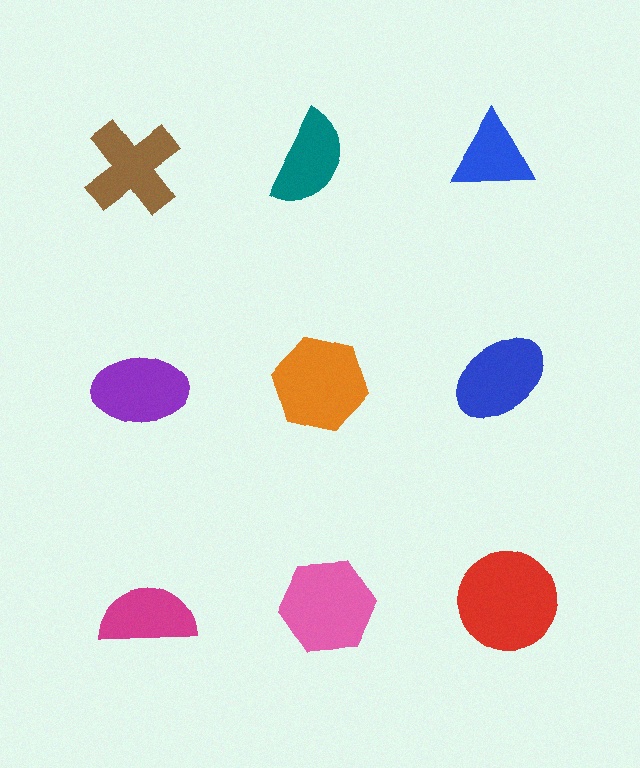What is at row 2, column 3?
A blue ellipse.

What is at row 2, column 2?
An orange hexagon.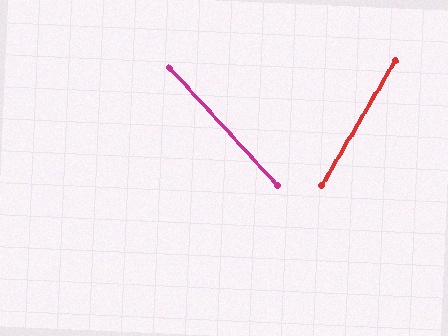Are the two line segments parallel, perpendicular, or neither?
Neither parallel nor perpendicular — they differ by about 73°.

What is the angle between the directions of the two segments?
Approximately 73 degrees.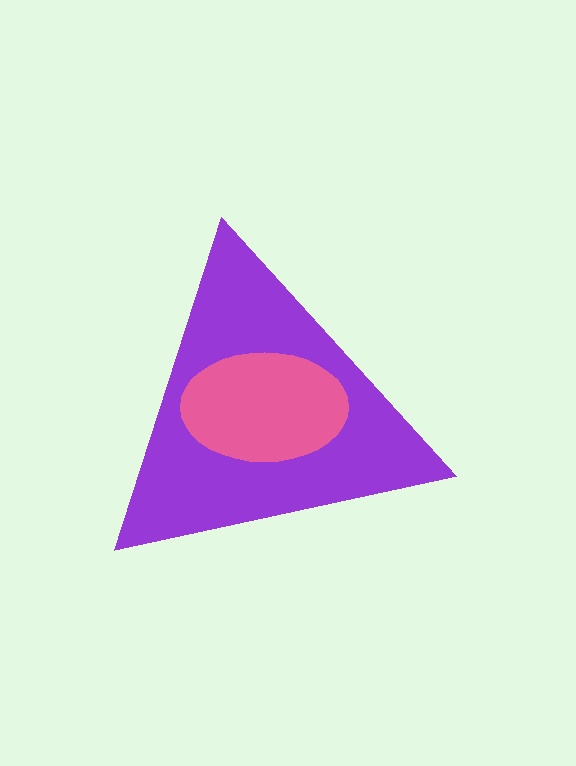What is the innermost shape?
The pink ellipse.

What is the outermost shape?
The purple triangle.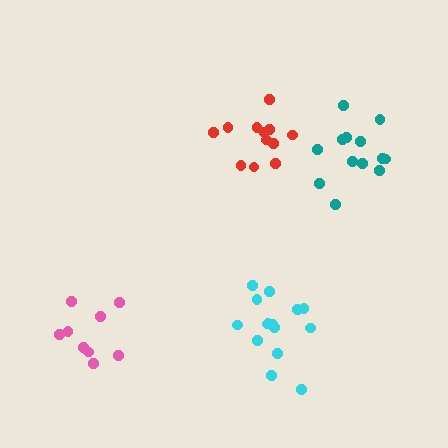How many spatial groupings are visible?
There are 4 spatial groupings.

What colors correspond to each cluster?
The clusters are colored: red, pink, teal, cyan.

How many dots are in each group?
Group 1: 12 dots, Group 2: 9 dots, Group 3: 13 dots, Group 4: 15 dots (49 total).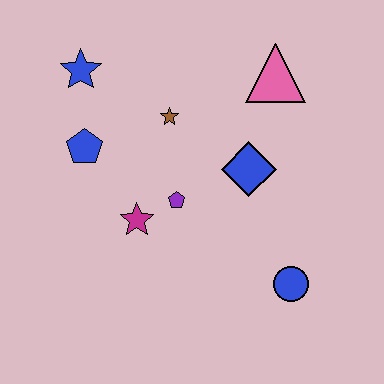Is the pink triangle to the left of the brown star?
No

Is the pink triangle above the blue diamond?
Yes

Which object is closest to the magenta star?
The purple pentagon is closest to the magenta star.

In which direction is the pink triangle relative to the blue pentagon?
The pink triangle is to the right of the blue pentagon.